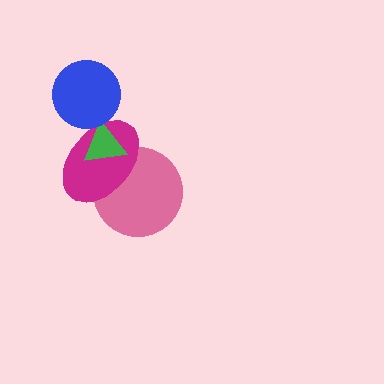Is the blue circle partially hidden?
No, no other shape covers it.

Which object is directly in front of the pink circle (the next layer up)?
The magenta ellipse is directly in front of the pink circle.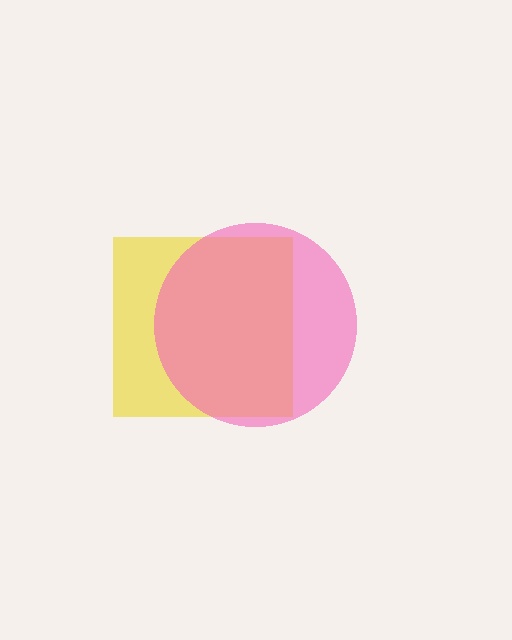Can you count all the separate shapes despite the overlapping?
Yes, there are 2 separate shapes.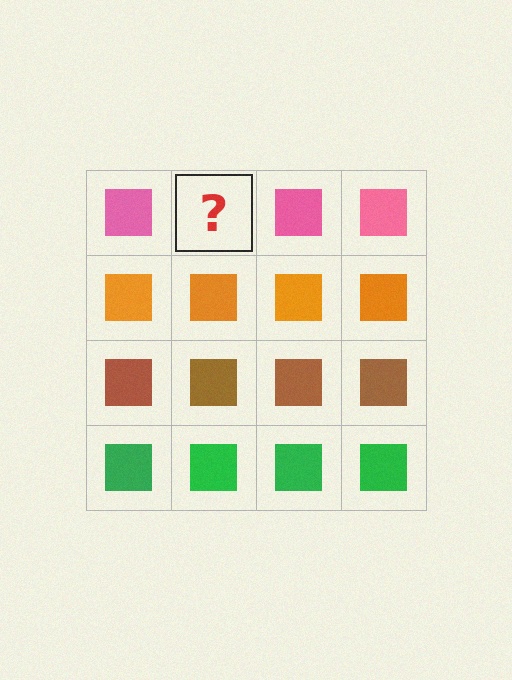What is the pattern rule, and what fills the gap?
The rule is that each row has a consistent color. The gap should be filled with a pink square.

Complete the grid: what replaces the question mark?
The question mark should be replaced with a pink square.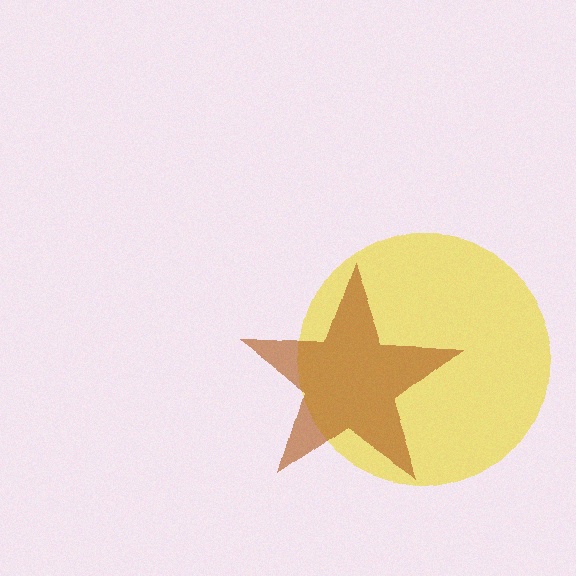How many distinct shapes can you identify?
There are 2 distinct shapes: a yellow circle, a brown star.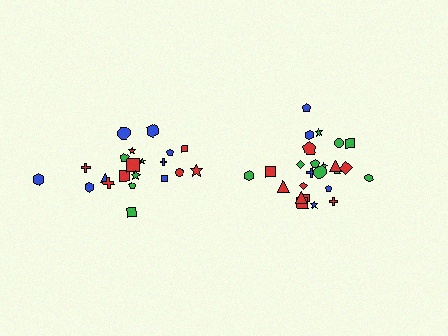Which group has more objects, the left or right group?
The right group.